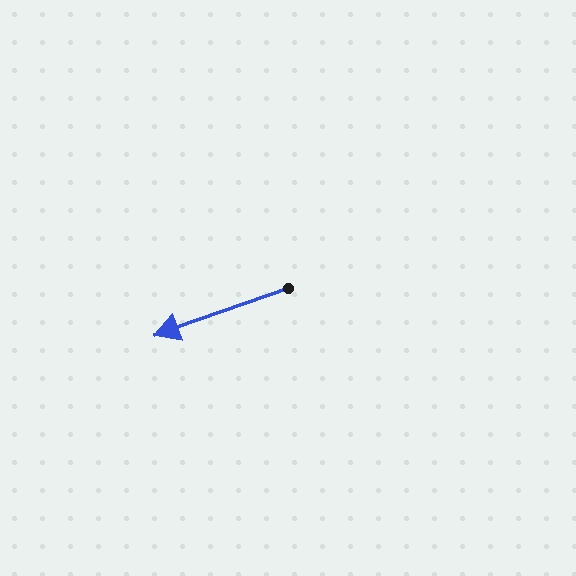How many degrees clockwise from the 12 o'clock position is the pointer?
Approximately 250 degrees.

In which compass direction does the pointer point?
West.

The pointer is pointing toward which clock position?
Roughly 8 o'clock.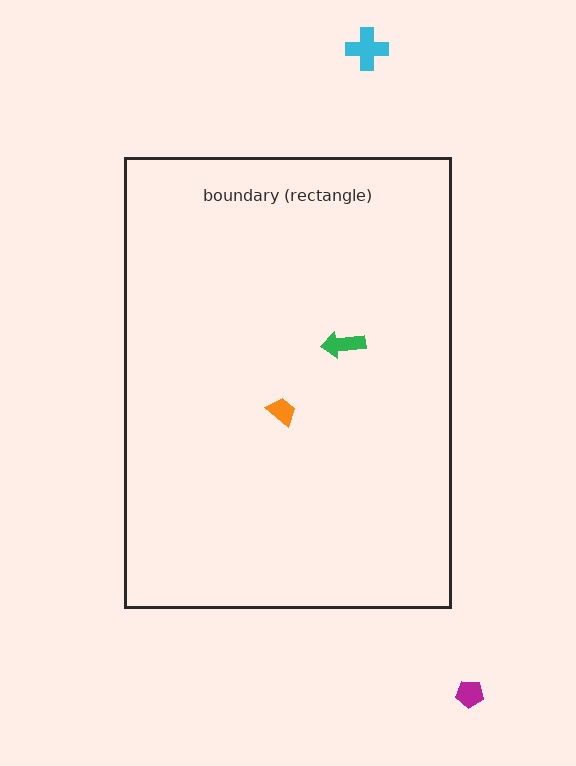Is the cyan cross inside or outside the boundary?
Outside.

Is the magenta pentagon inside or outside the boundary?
Outside.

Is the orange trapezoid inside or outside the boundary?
Inside.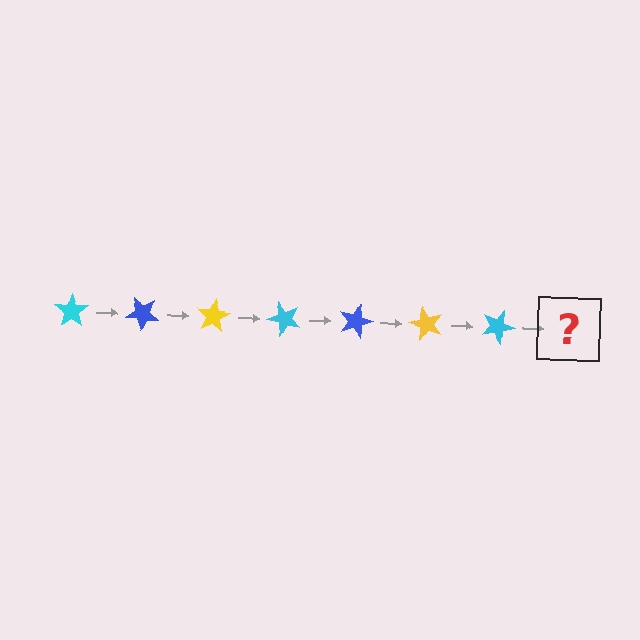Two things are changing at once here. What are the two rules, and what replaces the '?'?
The two rules are that it rotates 40 degrees each step and the color cycles through cyan, blue, and yellow. The '?' should be a blue star, rotated 280 degrees from the start.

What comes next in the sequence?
The next element should be a blue star, rotated 280 degrees from the start.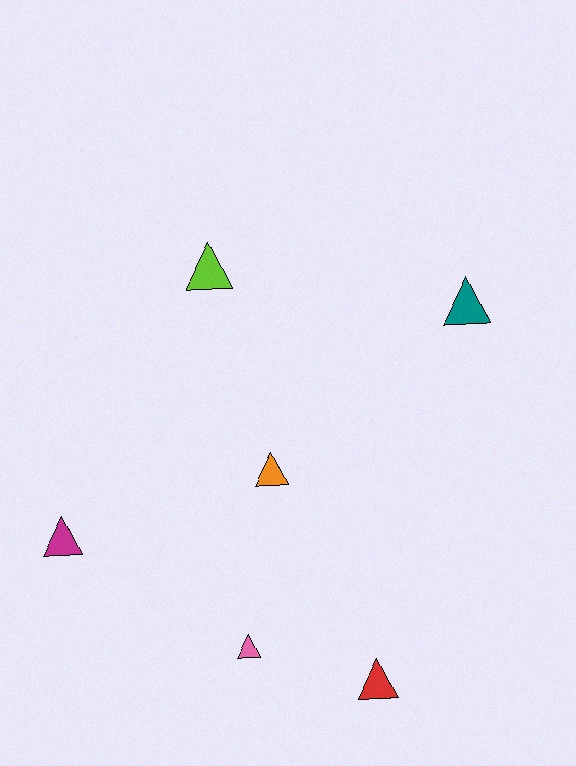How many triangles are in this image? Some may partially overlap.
There are 6 triangles.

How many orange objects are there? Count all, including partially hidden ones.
There is 1 orange object.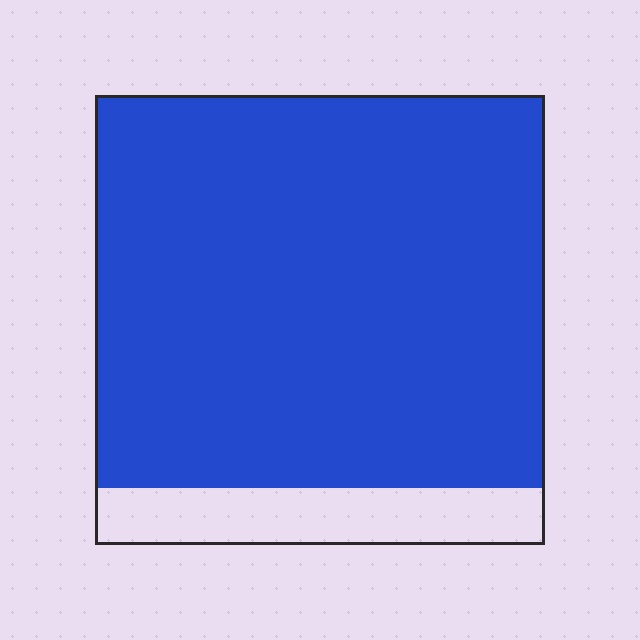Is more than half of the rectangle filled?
Yes.